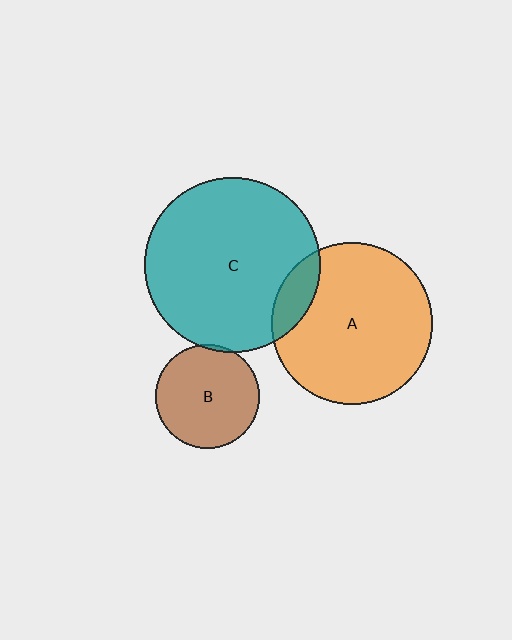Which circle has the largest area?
Circle C (teal).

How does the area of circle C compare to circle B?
Approximately 2.8 times.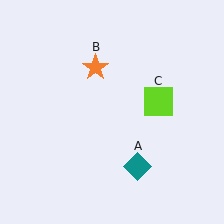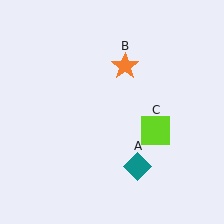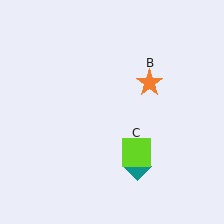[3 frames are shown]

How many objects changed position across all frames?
2 objects changed position: orange star (object B), lime square (object C).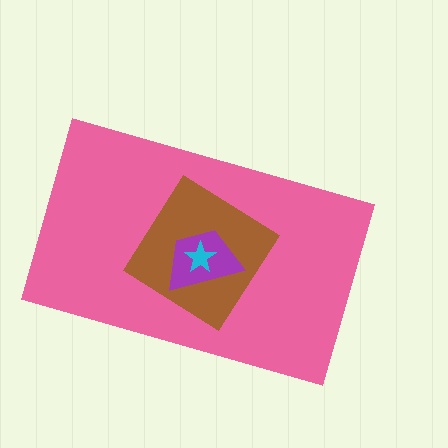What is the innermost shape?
The cyan star.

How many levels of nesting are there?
4.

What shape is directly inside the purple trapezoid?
The cyan star.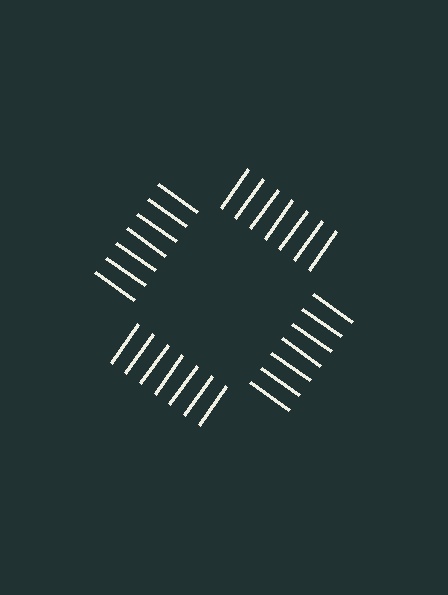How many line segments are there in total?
28 — 7 along each of the 4 edges.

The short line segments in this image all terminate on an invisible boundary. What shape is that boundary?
An illusory square — the line segments terminate on its edges but no continuous stroke is drawn.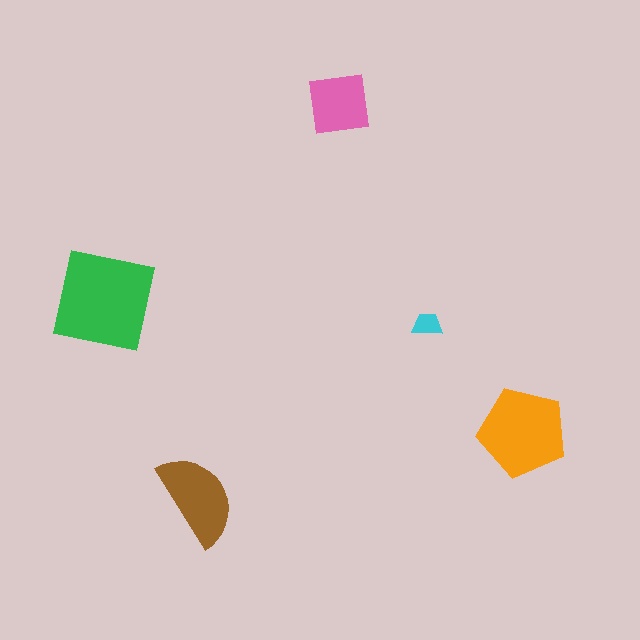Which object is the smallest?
The cyan trapezoid.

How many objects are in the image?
There are 5 objects in the image.